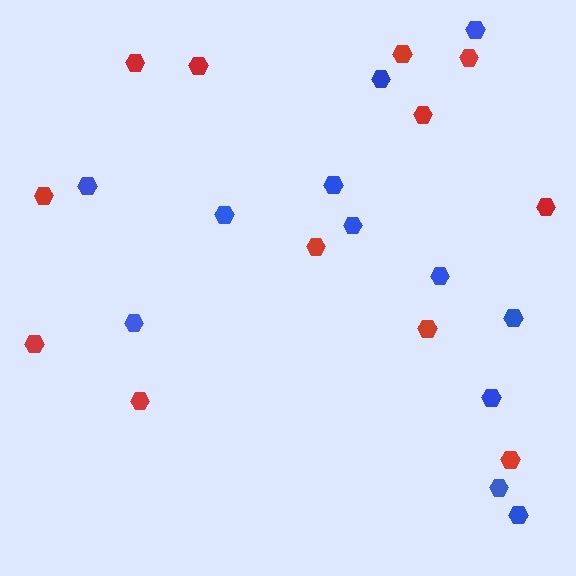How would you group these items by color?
There are 2 groups: one group of red hexagons (12) and one group of blue hexagons (12).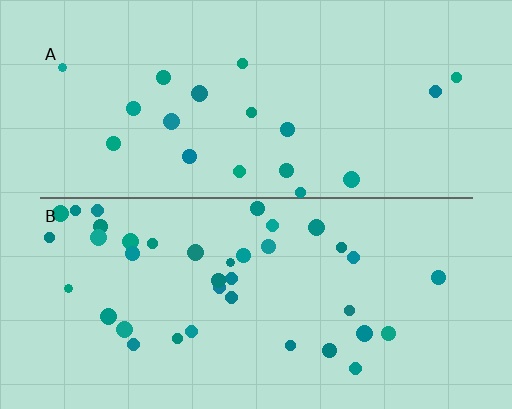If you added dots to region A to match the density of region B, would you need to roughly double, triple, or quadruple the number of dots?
Approximately double.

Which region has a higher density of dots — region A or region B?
B (the bottom).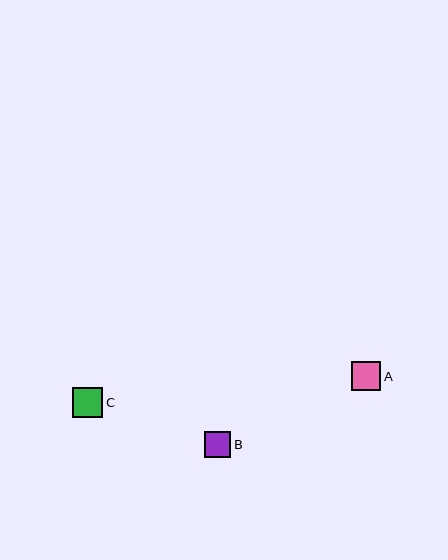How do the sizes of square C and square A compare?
Square C and square A are approximately the same size.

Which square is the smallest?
Square B is the smallest with a size of approximately 26 pixels.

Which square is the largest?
Square C is the largest with a size of approximately 31 pixels.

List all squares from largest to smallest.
From largest to smallest: C, A, B.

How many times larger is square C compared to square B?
Square C is approximately 1.2 times the size of square B.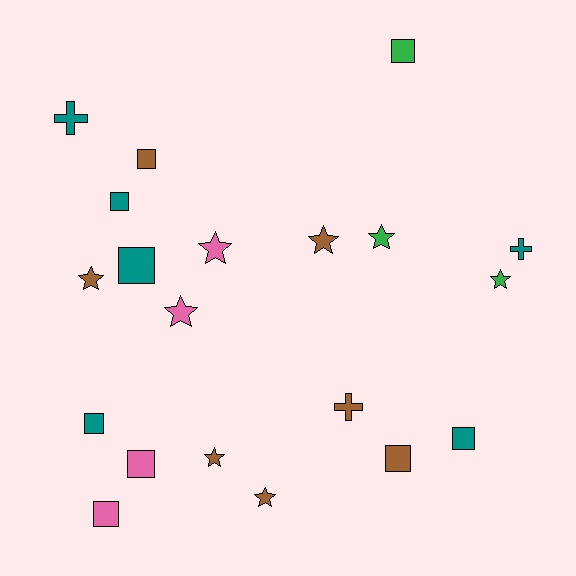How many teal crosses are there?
There are 2 teal crosses.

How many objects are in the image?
There are 20 objects.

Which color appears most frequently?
Brown, with 7 objects.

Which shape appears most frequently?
Square, with 9 objects.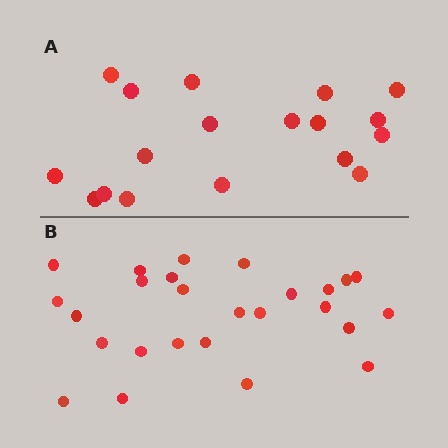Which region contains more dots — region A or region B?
Region B (the bottom region) has more dots.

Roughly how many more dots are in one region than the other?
Region B has roughly 8 or so more dots than region A.